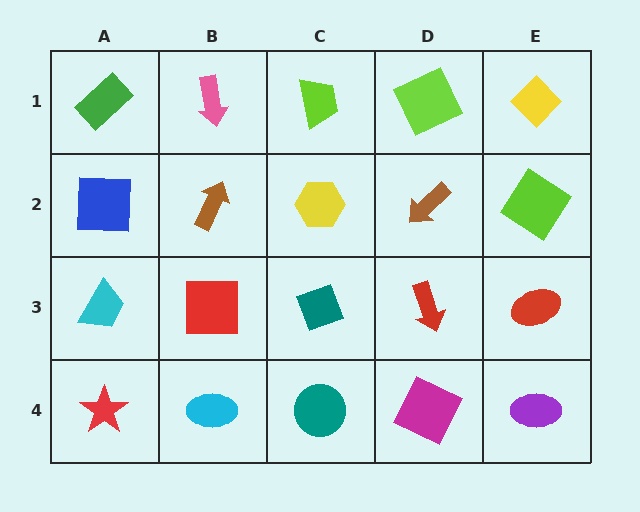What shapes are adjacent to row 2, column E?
A yellow diamond (row 1, column E), a red ellipse (row 3, column E), a brown arrow (row 2, column D).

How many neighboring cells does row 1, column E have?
2.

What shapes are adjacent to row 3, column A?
A blue square (row 2, column A), a red star (row 4, column A), a red square (row 3, column B).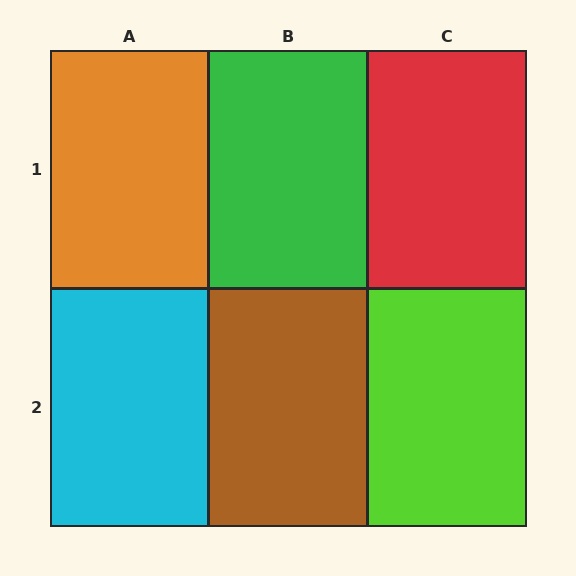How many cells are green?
1 cell is green.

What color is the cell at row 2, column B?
Brown.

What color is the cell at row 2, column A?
Cyan.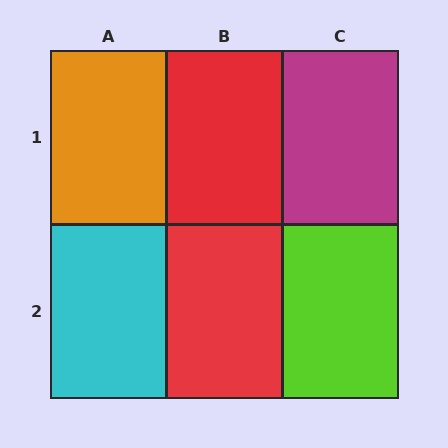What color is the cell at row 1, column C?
Magenta.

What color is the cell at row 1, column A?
Orange.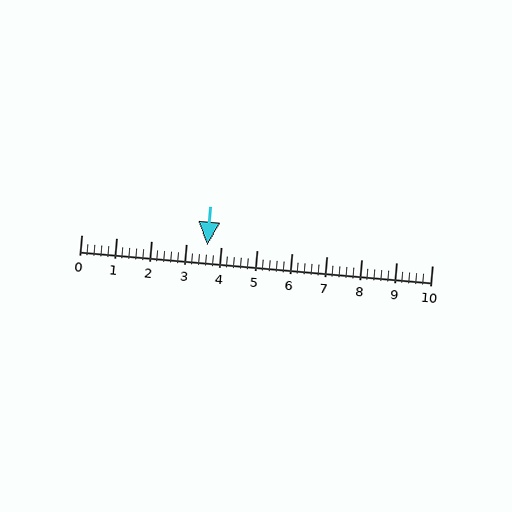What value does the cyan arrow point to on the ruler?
The cyan arrow points to approximately 3.6.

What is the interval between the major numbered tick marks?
The major tick marks are spaced 1 units apart.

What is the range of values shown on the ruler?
The ruler shows values from 0 to 10.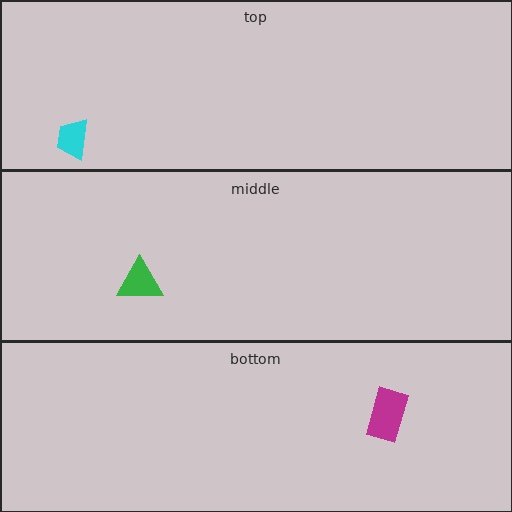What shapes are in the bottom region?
The magenta rectangle.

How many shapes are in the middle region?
1.